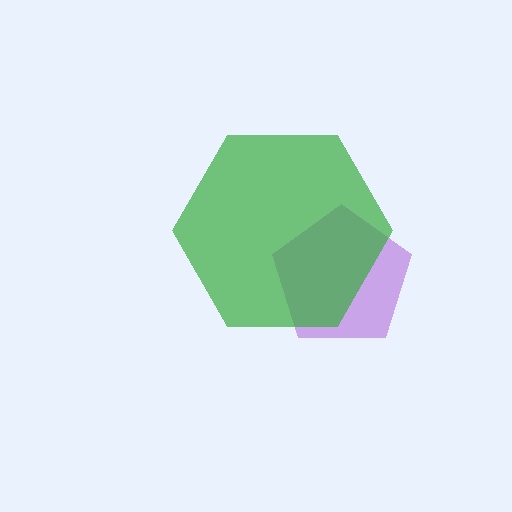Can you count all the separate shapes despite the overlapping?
Yes, there are 2 separate shapes.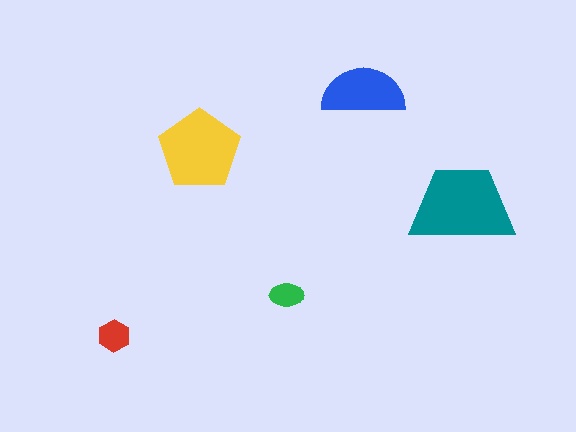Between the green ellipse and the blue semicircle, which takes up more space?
The blue semicircle.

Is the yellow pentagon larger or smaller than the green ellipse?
Larger.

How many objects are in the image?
There are 5 objects in the image.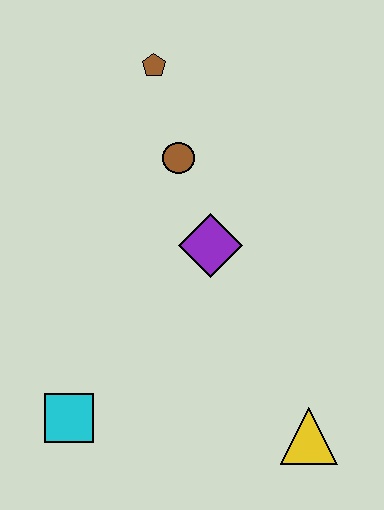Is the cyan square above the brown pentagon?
No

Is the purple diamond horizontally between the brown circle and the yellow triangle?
Yes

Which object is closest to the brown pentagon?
The brown circle is closest to the brown pentagon.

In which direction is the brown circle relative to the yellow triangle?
The brown circle is above the yellow triangle.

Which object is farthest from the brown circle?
The yellow triangle is farthest from the brown circle.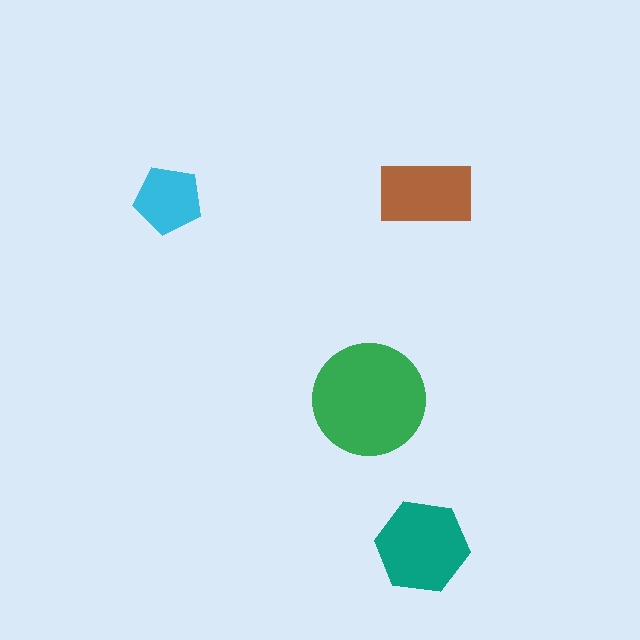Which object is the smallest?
The cyan pentagon.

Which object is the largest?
The green circle.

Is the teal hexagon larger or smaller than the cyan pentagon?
Larger.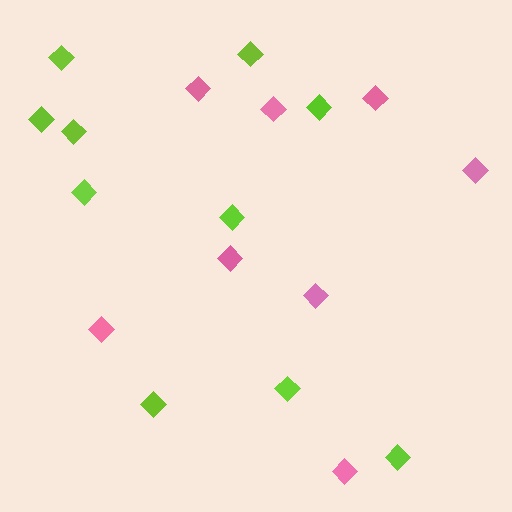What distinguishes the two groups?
There are 2 groups: one group of pink diamonds (8) and one group of lime diamonds (10).